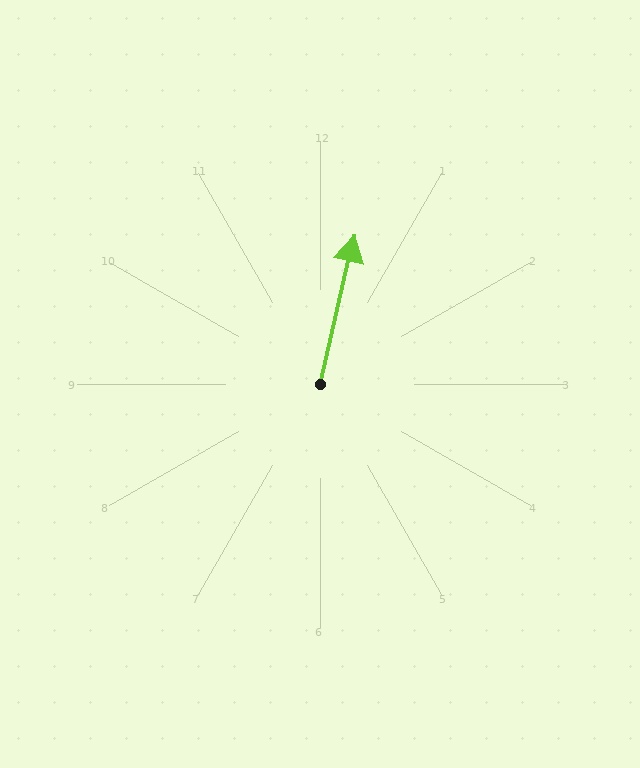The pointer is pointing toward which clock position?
Roughly 12 o'clock.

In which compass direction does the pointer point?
North.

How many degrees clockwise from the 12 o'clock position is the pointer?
Approximately 13 degrees.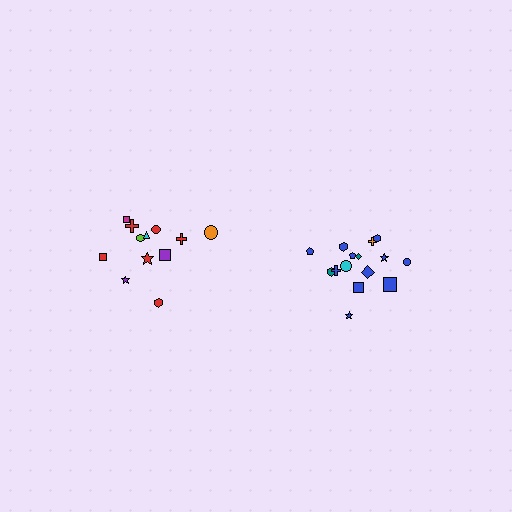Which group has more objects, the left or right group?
The right group.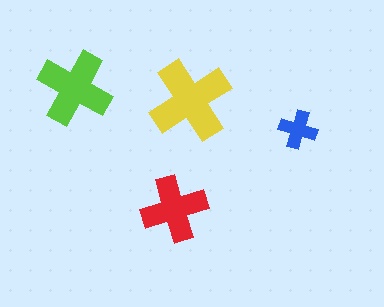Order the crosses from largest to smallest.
the yellow one, the lime one, the red one, the blue one.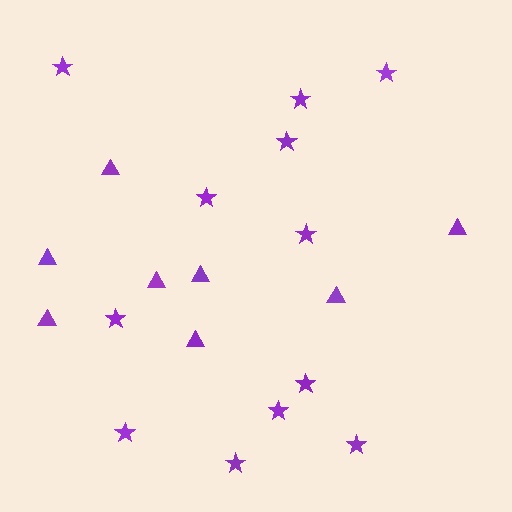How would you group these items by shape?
There are 2 groups: one group of stars (12) and one group of triangles (8).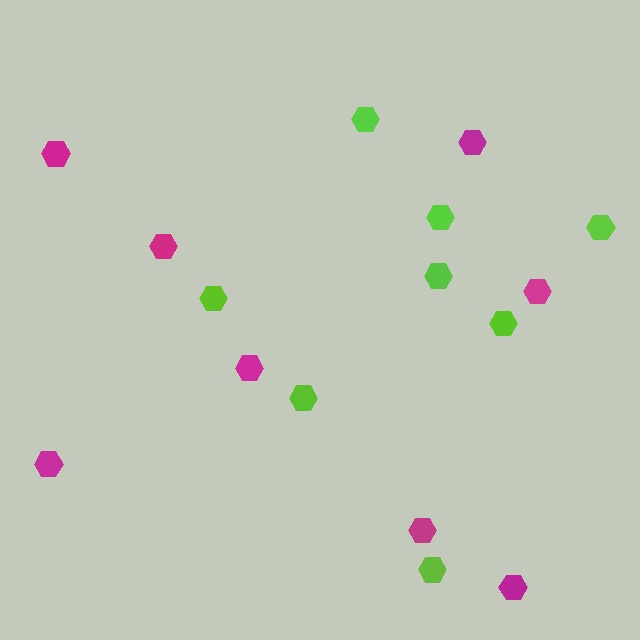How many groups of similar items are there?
There are 2 groups: one group of lime hexagons (8) and one group of magenta hexagons (8).